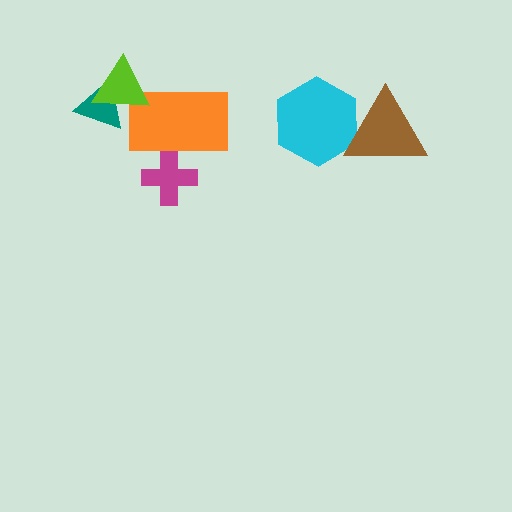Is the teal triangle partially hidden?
Yes, it is partially covered by another shape.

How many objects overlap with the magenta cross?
1 object overlaps with the magenta cross.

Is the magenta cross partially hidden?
Yes, it is partially covered by another shape.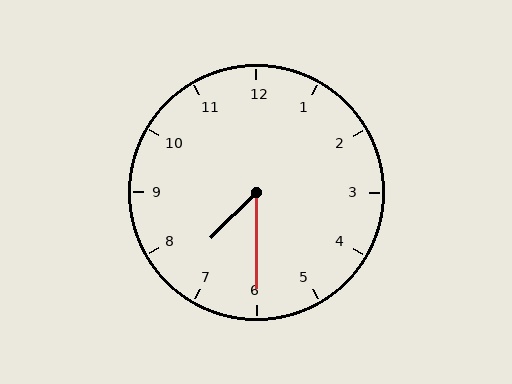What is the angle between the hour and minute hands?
Approximately 45 degrees.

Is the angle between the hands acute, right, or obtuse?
It is acute.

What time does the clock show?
7:30.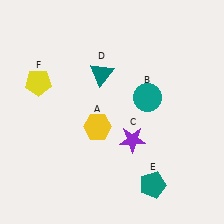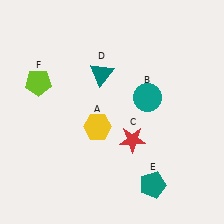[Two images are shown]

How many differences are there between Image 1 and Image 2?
There are 2 differences between the two images.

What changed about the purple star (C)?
In Image 1, C is purple. In Image 2, it changed to red.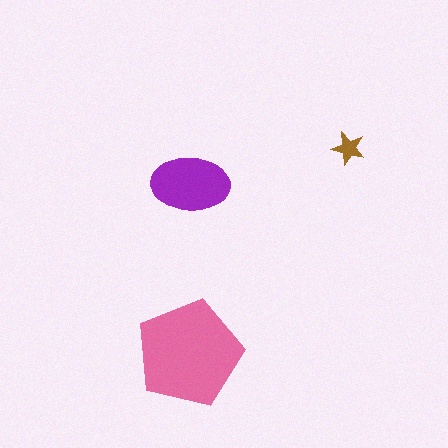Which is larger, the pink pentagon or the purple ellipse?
The pink pentagon.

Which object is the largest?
The pink pentagon.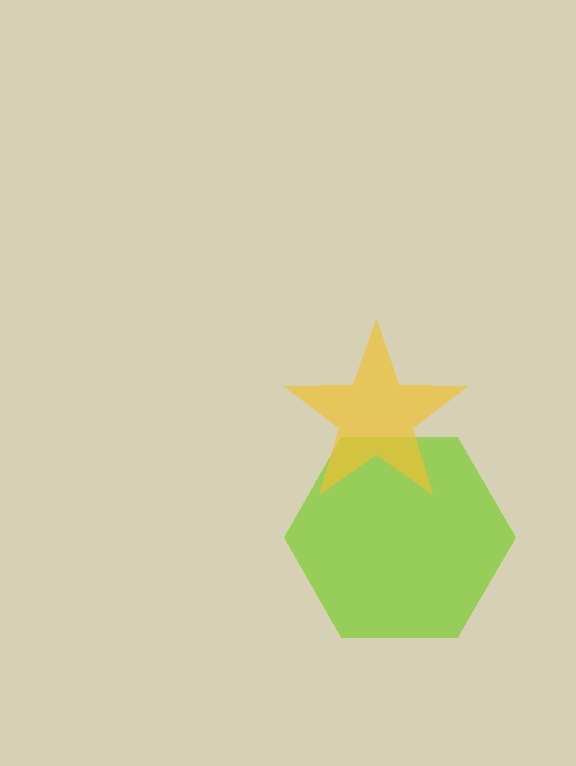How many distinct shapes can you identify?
There are 2 distinct shapes: a lime hexagon, a yellow star.